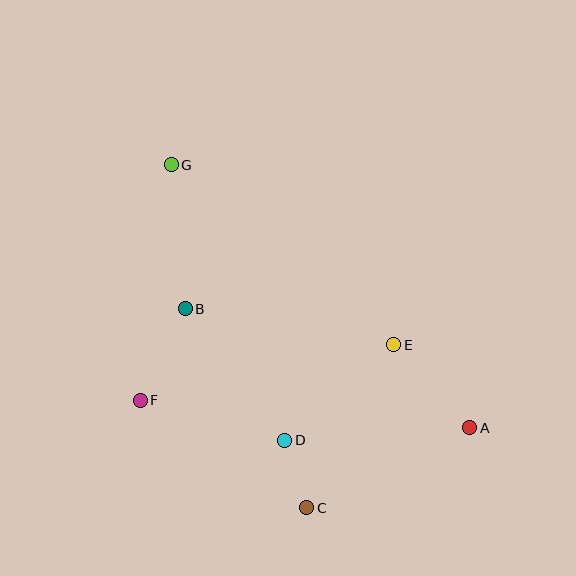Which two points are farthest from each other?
Points A and G are farthest from each other.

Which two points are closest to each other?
Points C and D are closest to each other.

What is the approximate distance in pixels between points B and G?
The distance between B and G is approximately 145 pixels.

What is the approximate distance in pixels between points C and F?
The distance between C and F is approximately 198 pixels.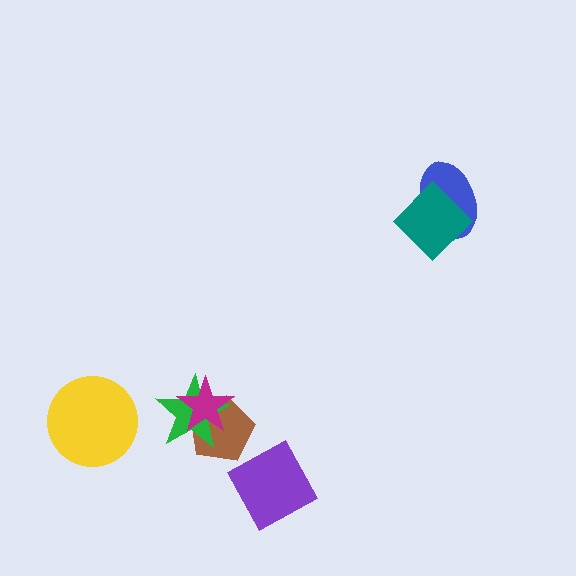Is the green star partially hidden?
Yes, it is partially covered by another shape.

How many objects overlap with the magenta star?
2 objects overlap with the magenta star.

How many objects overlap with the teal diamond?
1 object overlaps with the teal diamond.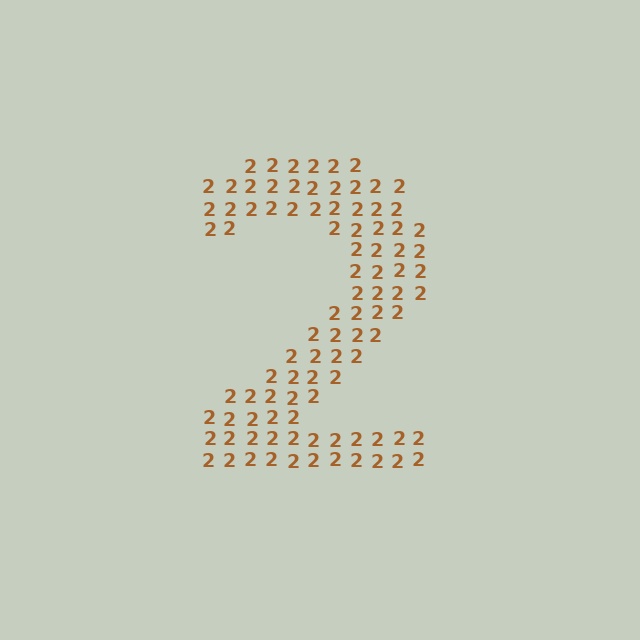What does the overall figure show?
The overall figure shows the digit 2.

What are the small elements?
The small elements are digit 2's.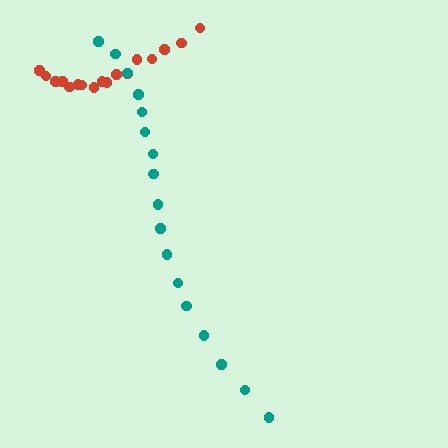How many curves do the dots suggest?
There are 2 distinct paths.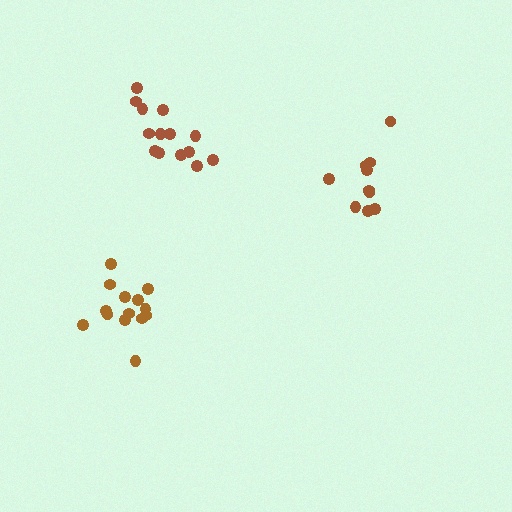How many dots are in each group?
Group 1: 10 dots, Group 2: 14 dots, Group 3: 14 dots (38 total).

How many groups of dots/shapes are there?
There are 3 groups.